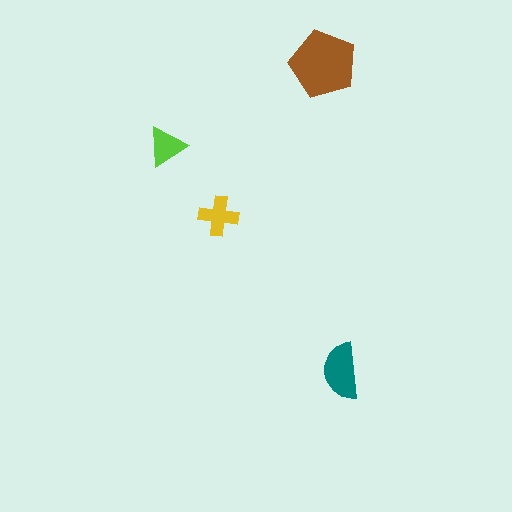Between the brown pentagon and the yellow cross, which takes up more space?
The brown pentagon.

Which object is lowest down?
The teal semicircle is bottommost.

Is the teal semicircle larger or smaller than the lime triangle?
Larger.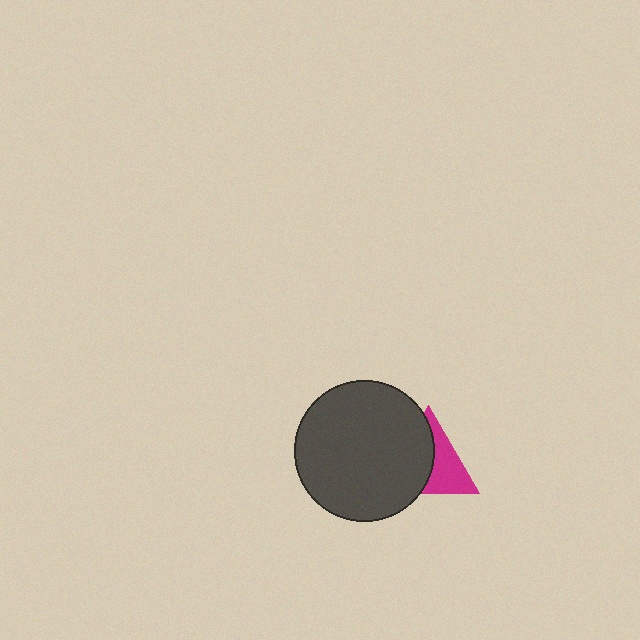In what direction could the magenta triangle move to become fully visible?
The magenta triangle could move right. That would shift it out from behind the dark gray circle entirely.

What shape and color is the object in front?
The object in front is a dark gray circle.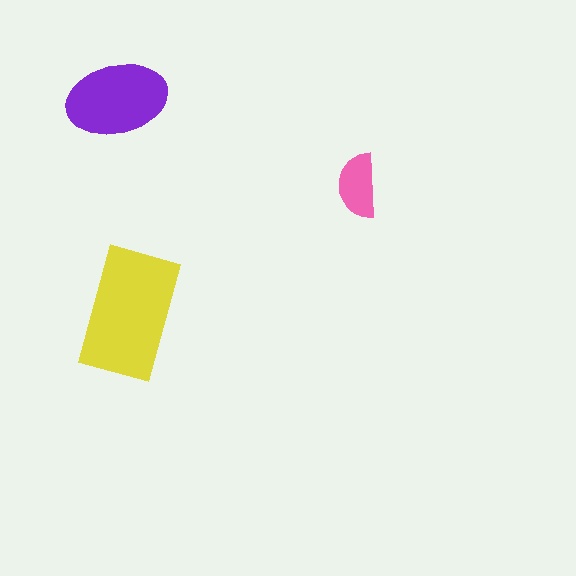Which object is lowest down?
The yellow rectangle is bottommost.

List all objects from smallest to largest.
The pink semicircle, the purple ellipse, the yellow rectangle.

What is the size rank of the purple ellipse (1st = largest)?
2nd.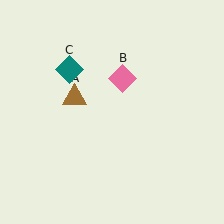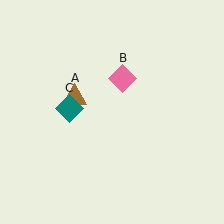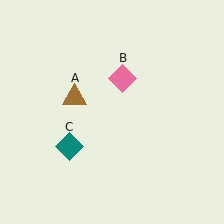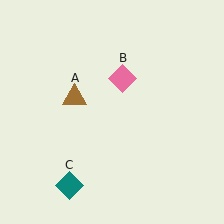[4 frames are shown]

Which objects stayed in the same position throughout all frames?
Brown triangle (object A) and pink diamond (object B) remained stationary.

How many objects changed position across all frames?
1 object changed position: teal diamond (object C).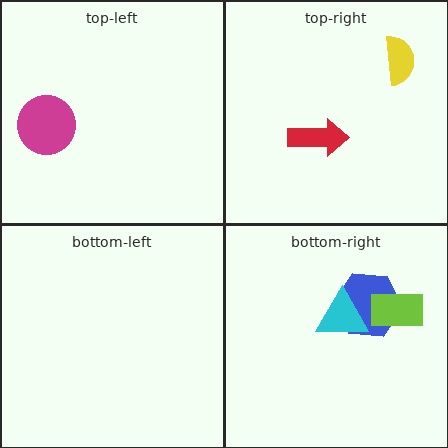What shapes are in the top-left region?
The magenta circle.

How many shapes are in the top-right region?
2.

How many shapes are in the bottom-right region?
3.